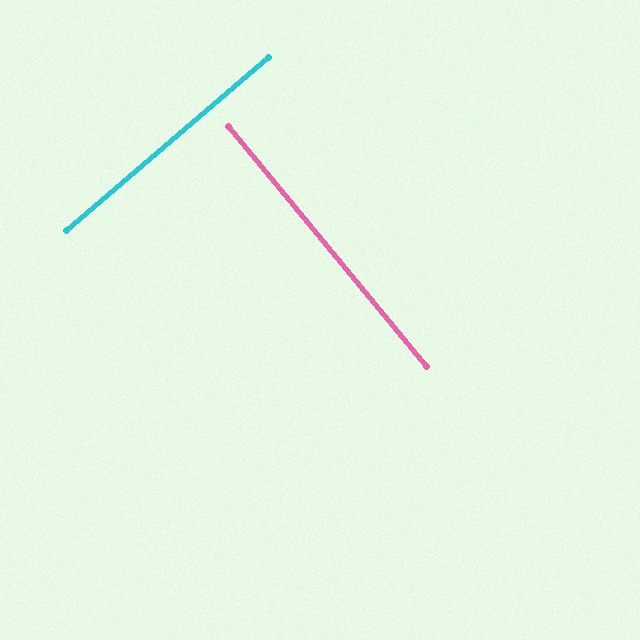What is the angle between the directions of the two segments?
Approximately 89 degrees.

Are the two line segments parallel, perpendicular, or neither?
Perpendicular — they meet at approximately 89°.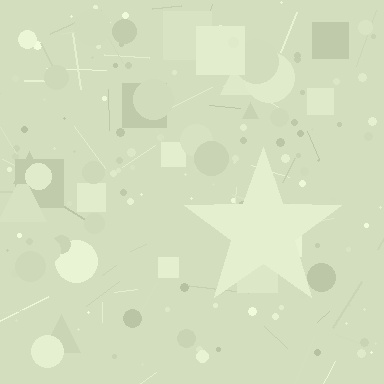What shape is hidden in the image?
A star is hidden in the image.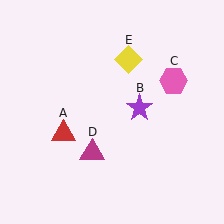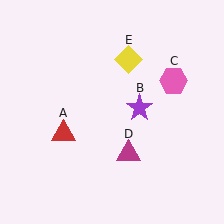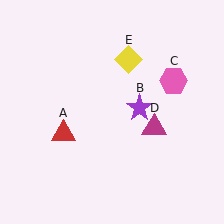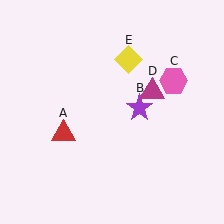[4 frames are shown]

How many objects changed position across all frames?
1 object changed position: magenta triangle (object D).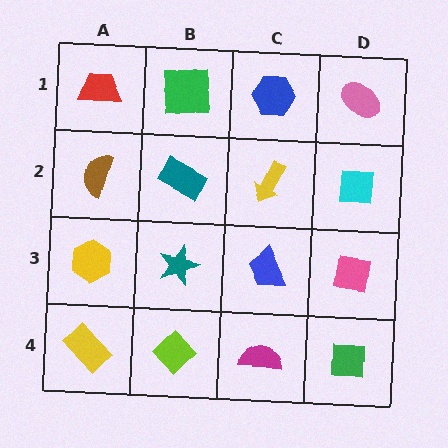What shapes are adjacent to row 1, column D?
A cyan square (row 2, column D), a blue hexagon (row 1, column C).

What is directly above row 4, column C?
A blue trapezoid.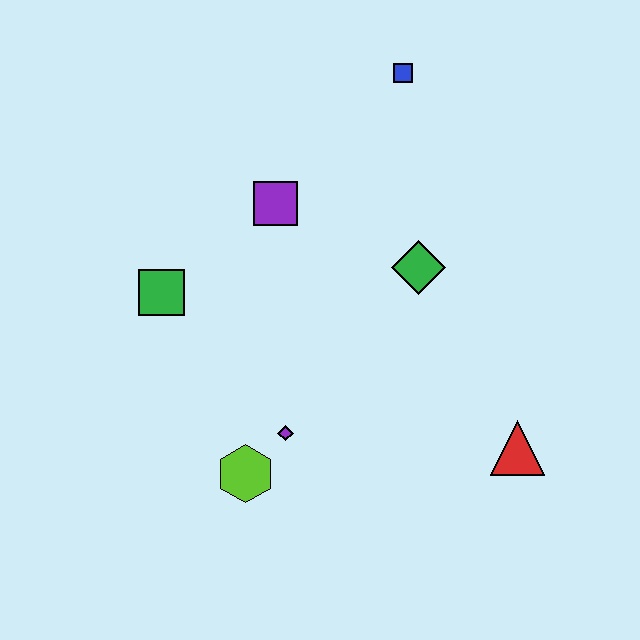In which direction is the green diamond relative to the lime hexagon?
The green diamond is above the lime hexagon.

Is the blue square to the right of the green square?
Yes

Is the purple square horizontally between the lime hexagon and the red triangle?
Yes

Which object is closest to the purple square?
The green square is closest to the purple square.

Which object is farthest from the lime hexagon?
The blue square is farthest from the lime hexagon.